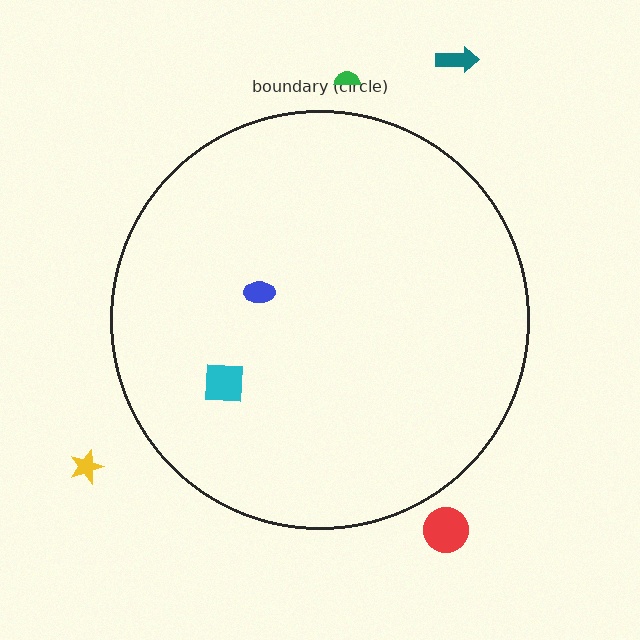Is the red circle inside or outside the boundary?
Outside.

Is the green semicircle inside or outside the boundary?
Outside.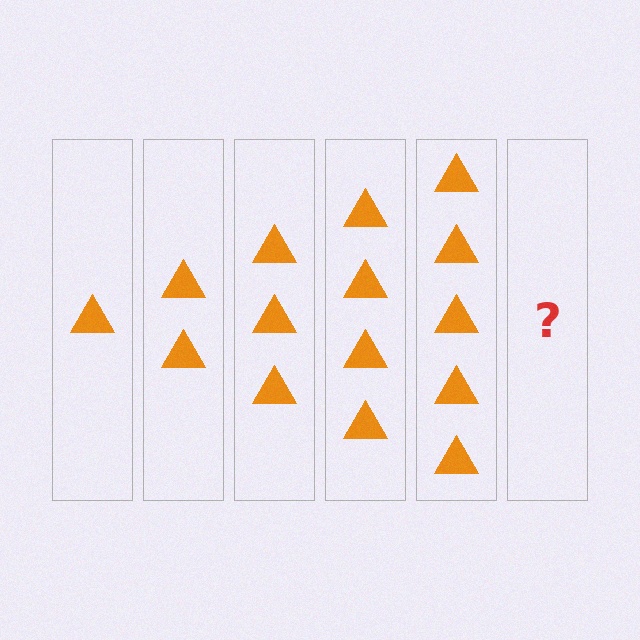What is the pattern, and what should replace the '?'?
The pattern is that each step adds one more triangle. The '?' should be 6 triangles.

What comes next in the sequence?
The next element should be 6 triangles.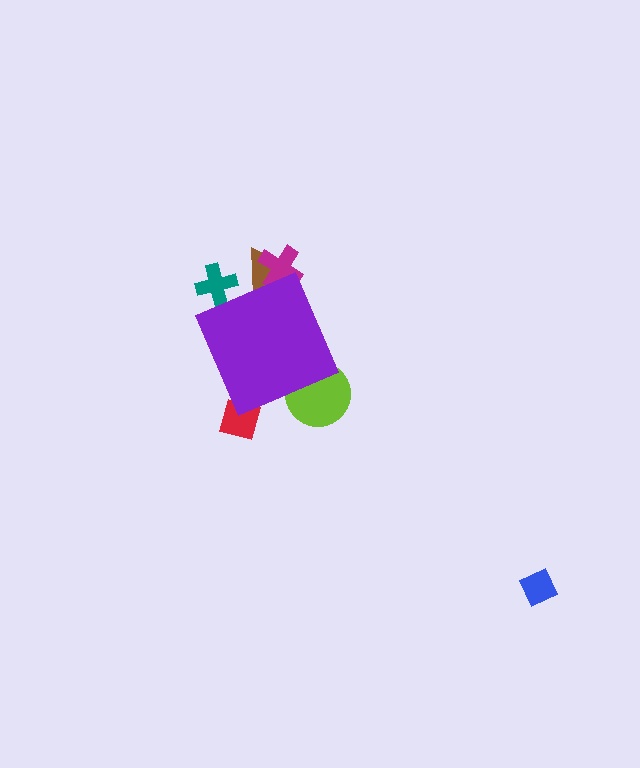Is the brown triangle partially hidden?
Yes, the brown triangle is partially hidden behind the purple diamond.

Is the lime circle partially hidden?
Yes, the lime circle is partially hidden behind the purple diamond.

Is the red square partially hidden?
Yes, the red square is partially hidden behind the purple diamond.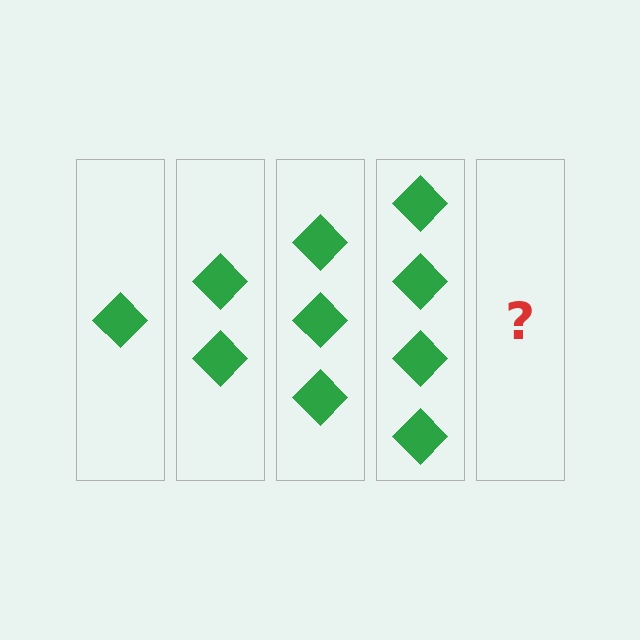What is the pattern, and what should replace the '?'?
The pattern is that each step adds one more diamond. The '?' should be 5 diamonds.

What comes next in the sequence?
The next element should be 5 diamonds.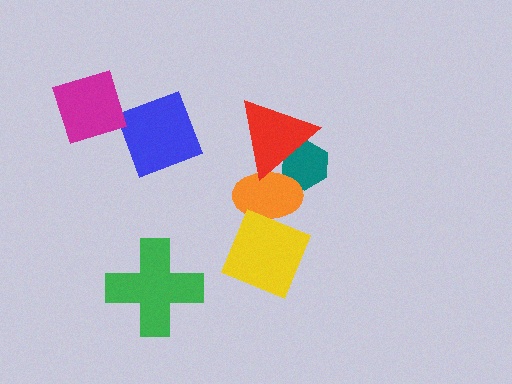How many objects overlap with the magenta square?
0 objects overlap with the magenta square.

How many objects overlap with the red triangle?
2 objects overlap with the red triangle.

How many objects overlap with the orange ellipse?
3 objects overlap with the orange ellipse.